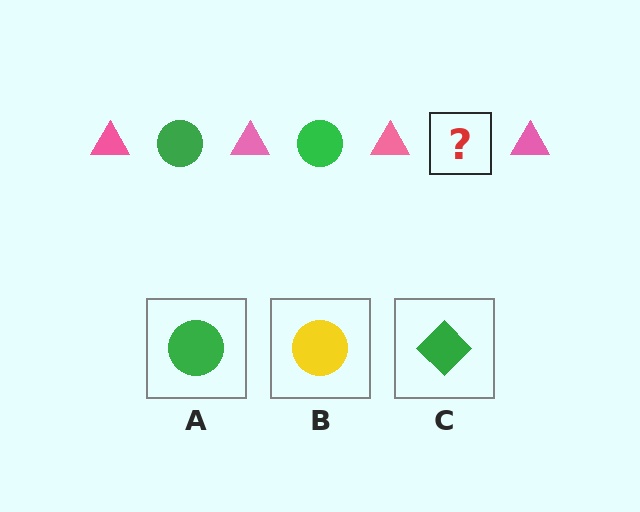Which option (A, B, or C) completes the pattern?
A.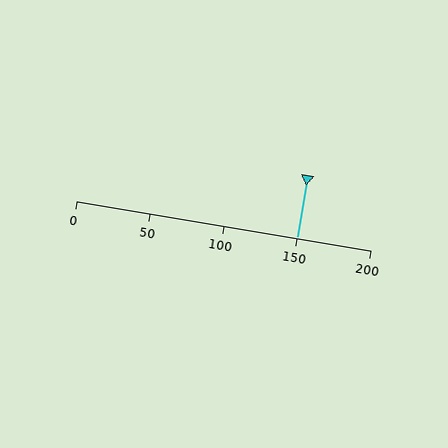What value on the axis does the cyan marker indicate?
The marker indicates approximately 150.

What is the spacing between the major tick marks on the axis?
The major ticks are spaced 50 apart.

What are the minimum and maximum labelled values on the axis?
The axis runs from 0 to 200.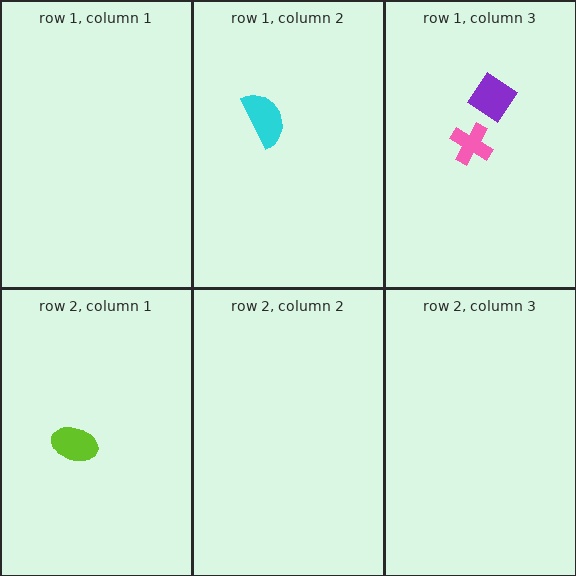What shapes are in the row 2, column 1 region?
The lime ellipse.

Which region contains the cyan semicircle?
The row 1, column 2 region.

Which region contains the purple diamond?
The row 1, column 3 region.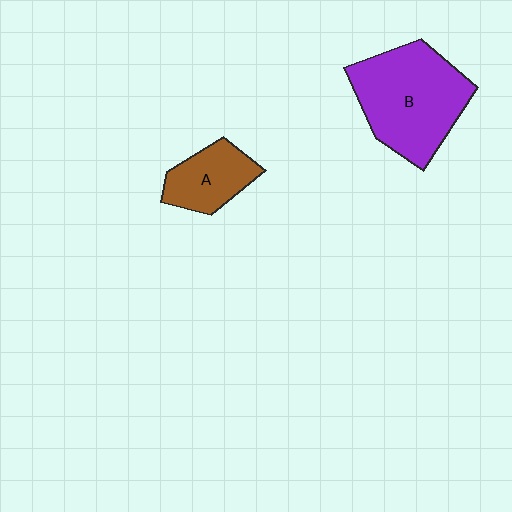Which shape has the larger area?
Shape B (purple).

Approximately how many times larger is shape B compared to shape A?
Approximately 2.1 times.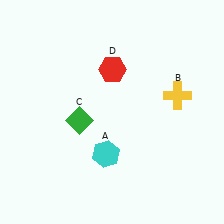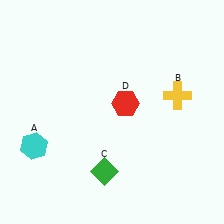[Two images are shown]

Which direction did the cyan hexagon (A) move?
The cyan hexagon (A) moved left.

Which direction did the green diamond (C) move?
The green diamond (C) moved down.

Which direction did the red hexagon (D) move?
The red hexagon (D) moved down.